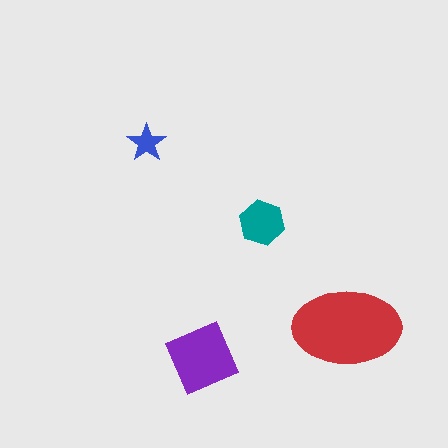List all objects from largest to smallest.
The red ellipse, the purple diamond, the teal hexagon, the blue star.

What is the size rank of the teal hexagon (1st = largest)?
3rd.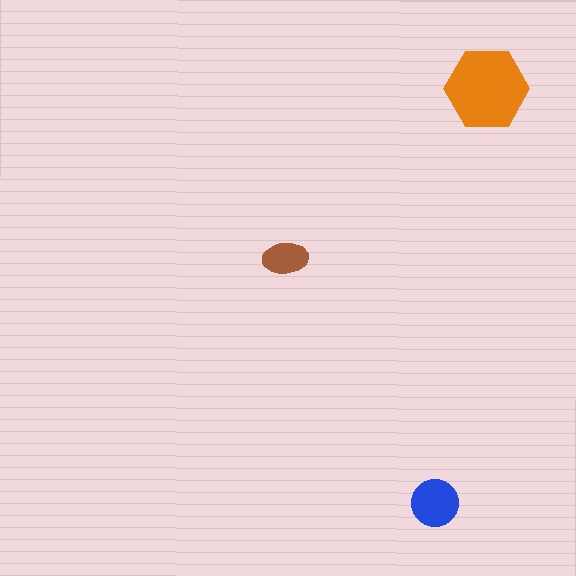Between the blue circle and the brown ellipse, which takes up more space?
The blue circle.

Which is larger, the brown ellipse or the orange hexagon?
The orange hexagon.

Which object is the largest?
The orange hexagon.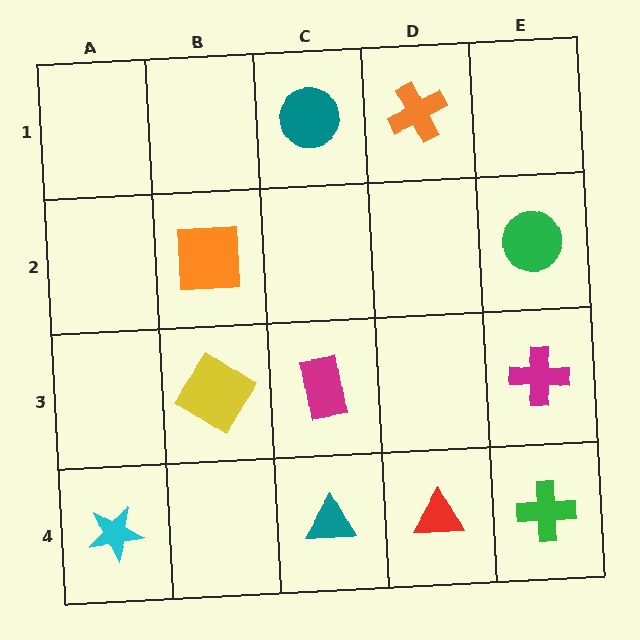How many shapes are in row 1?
2 shapes.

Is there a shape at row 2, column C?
No, that cell is empty.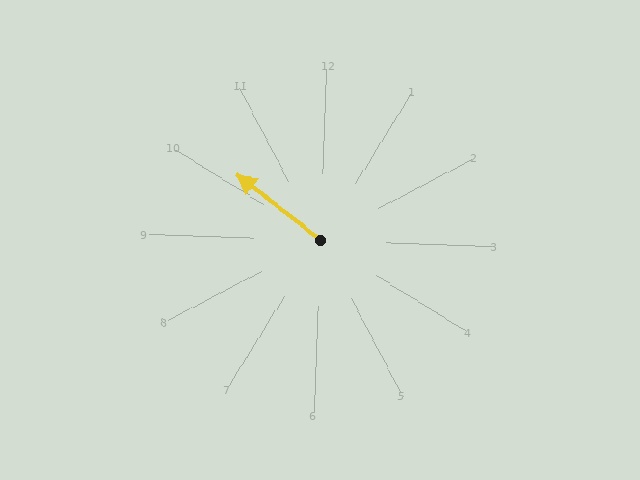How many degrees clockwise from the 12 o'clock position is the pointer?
Approximately 306 degrees.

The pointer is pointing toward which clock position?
Roughly 10 o'clock.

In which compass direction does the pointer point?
Northwest.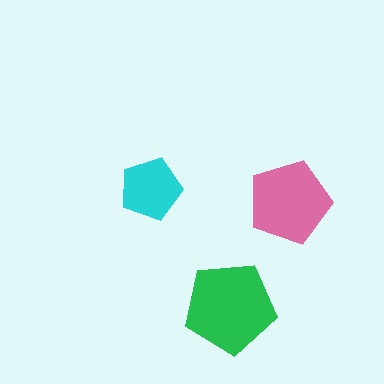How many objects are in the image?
There are 3 objects in the image.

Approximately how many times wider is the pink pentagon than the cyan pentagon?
About 1.5 times wider.